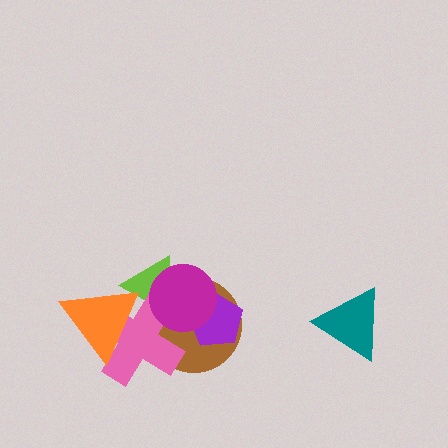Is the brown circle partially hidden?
Yes, it is partially covered by another shape.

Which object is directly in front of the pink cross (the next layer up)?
The magenta circle is directly in front of the pink cross.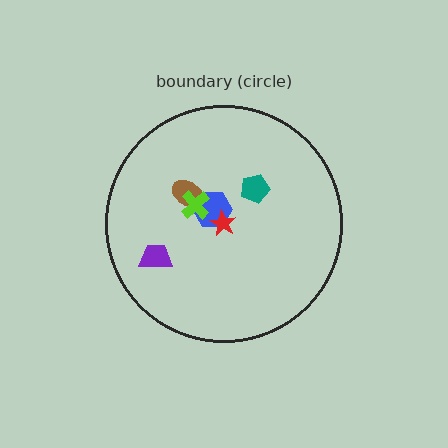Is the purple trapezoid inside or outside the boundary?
Inside.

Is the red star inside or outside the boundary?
Inside.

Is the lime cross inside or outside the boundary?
Inside.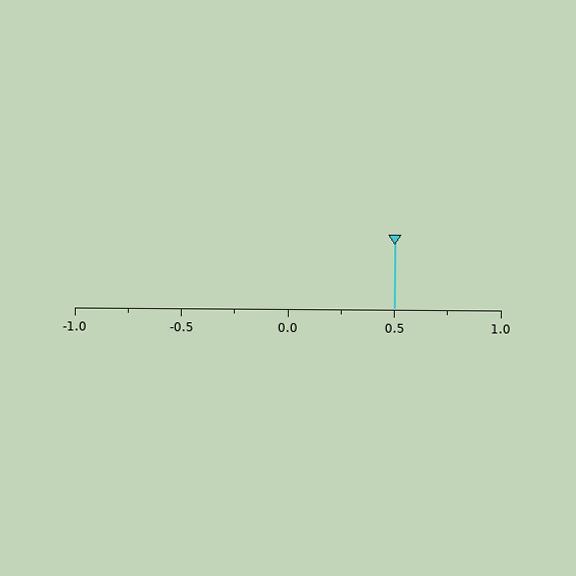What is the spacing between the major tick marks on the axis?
The major ticks are spaced 0.5 apart.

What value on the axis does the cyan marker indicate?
The marker indicates approximately 0.5.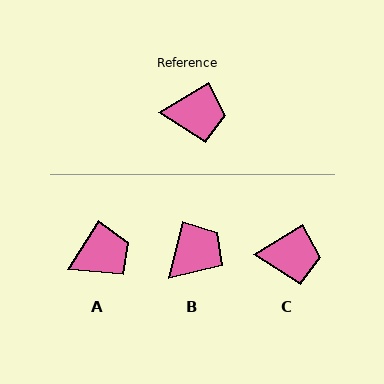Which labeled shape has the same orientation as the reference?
C.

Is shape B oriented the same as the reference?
No, it is off by about 45 degrees.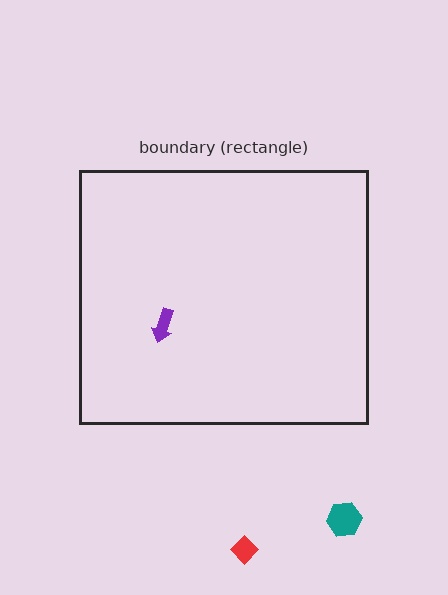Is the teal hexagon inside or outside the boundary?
Outside.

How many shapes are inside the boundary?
1 inside, 2 outside.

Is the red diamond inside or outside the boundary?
Outside.